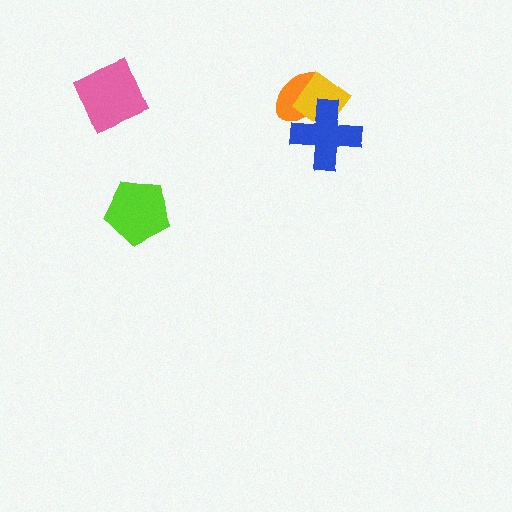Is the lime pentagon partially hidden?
No, no other shape covers it.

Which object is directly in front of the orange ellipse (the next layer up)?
The yellow diamond is directly in front of the orange ellipse.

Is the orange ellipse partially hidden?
Yes, it is partially covered by another shape.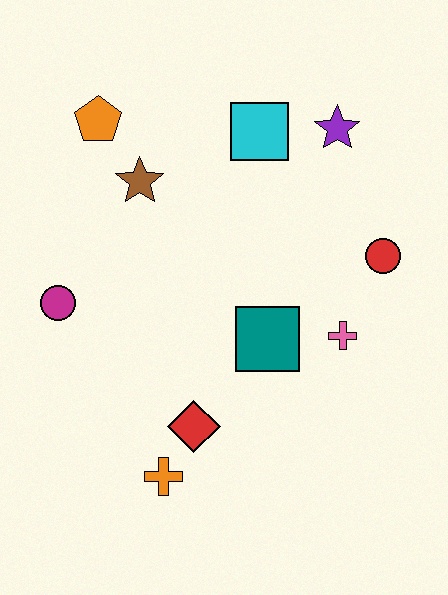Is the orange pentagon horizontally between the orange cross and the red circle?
No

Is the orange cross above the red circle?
No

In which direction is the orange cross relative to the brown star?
The orange cross is below the brown star.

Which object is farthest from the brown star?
The orange cross is farthest from the brown star.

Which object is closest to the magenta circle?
The brown star is closest to the magenta circle.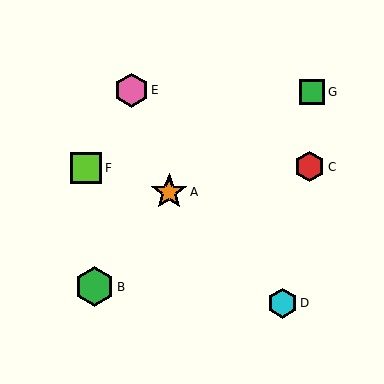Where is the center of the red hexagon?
The center of the red hexagon is at (310, 167).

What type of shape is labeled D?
Shape D is a cyan hexagon.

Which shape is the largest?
The green hexagon (labeled B) is the largest.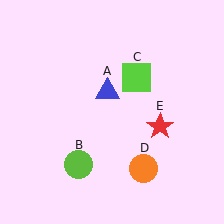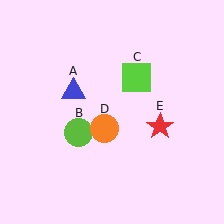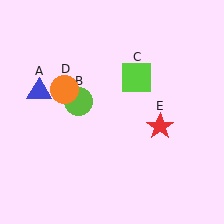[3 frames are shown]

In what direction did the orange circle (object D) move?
The orange circle (object D) moved up and to the left.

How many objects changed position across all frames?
3 objects changed position: blue triangle (object A), lime circle (object B), orange circle (object D).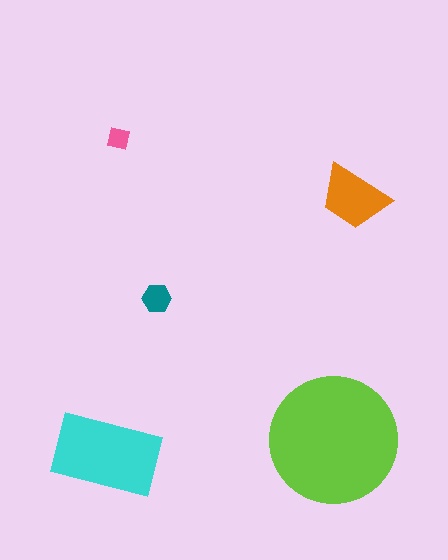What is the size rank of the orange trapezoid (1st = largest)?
3rd.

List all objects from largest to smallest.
The lime circle, the cyan rectangle, the orange trapezoid, the teal hexagon, the pink square.